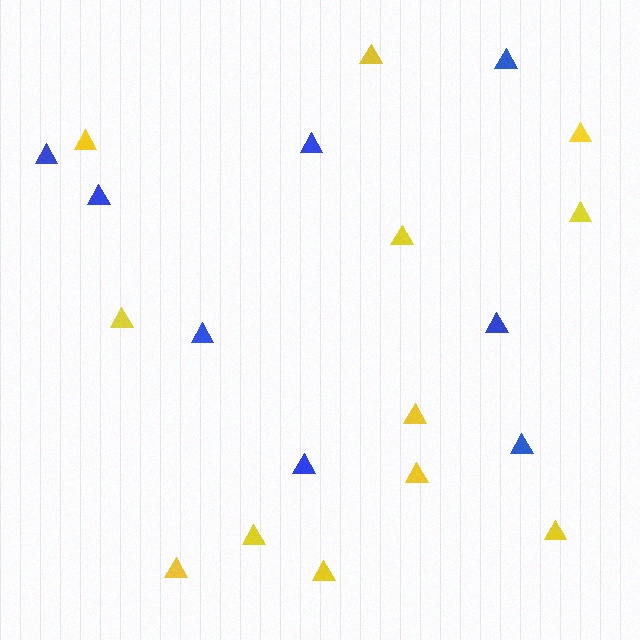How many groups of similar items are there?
There are 2 groups: one group of yellow triangles (12) and one group of blue triangles (8).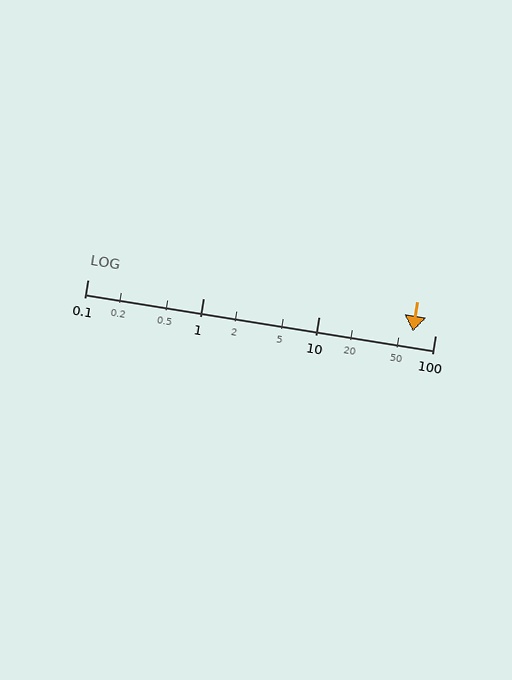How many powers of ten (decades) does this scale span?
The scale spans 3 decades, from 0.1 to 100.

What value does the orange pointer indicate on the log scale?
The pointer indicates approximately 64.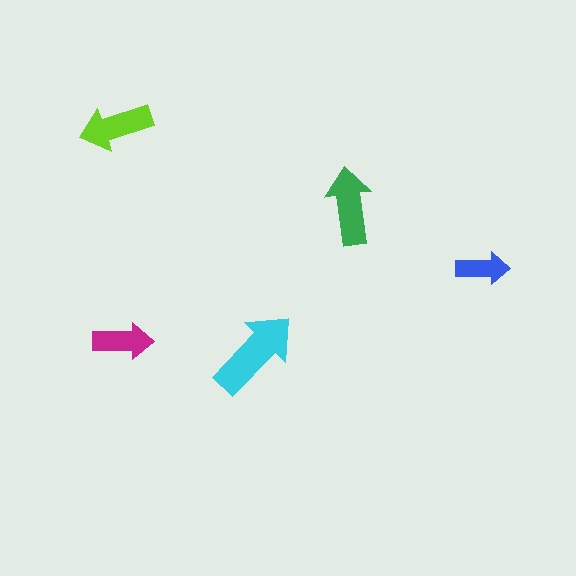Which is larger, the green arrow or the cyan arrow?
The cyan one.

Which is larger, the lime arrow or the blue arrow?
The lime one.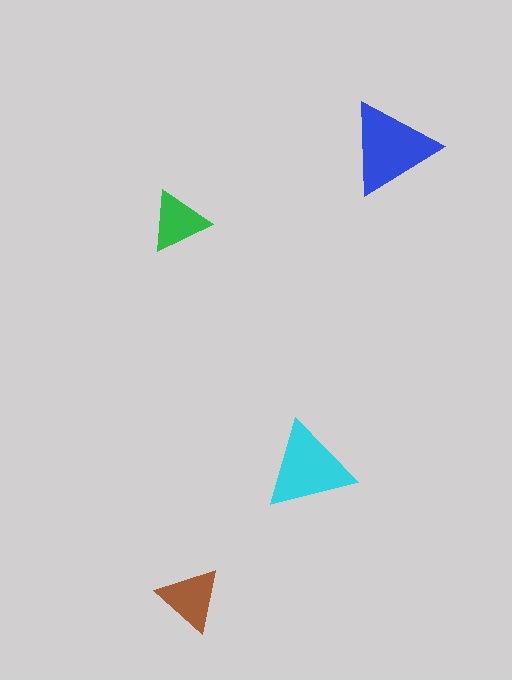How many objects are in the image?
There are 4 objects in the image.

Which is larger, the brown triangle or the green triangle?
The brown one.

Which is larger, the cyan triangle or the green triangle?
The cyan one.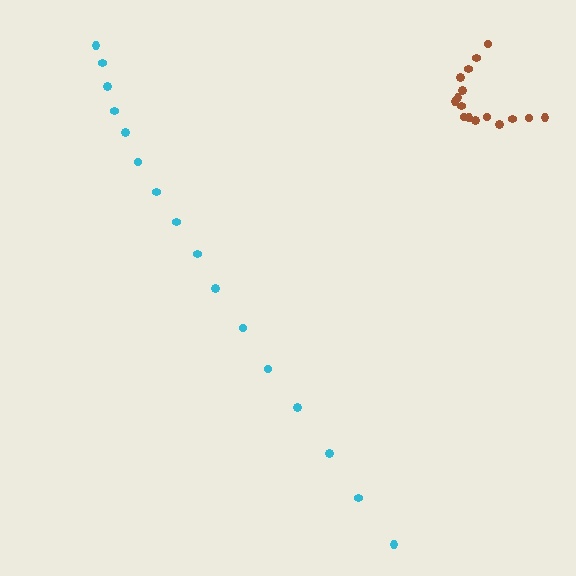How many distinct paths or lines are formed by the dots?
There are 2 distinct paths.